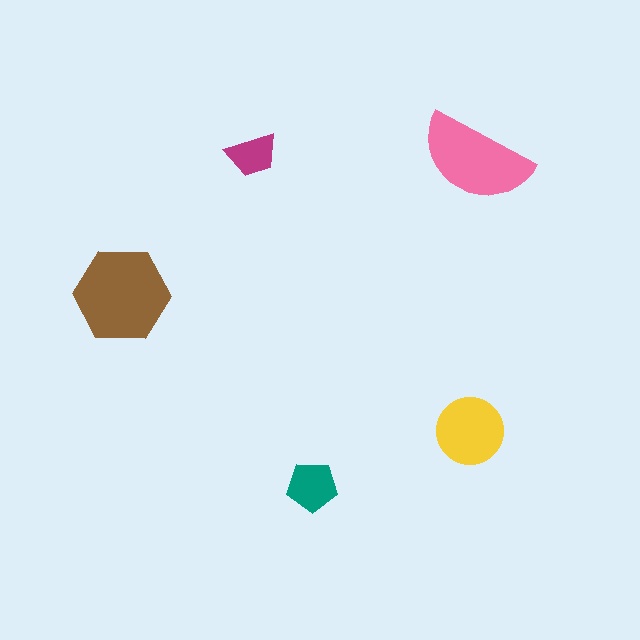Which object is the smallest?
The magenta trapezoid.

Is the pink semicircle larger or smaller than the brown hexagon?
Smaller.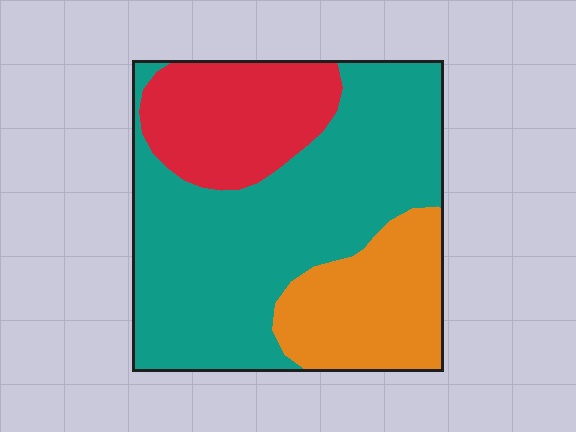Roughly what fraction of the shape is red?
Red covers around 20% of the shape.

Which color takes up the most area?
Teal, at roughly 55%.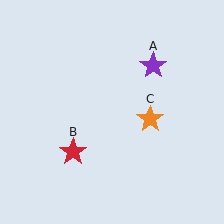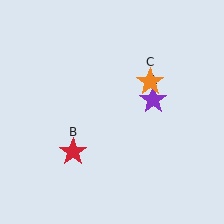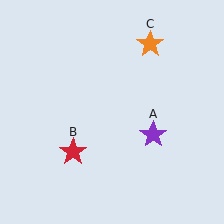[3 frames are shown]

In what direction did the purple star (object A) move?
The purple star (object A) moved down.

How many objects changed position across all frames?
2 objects changed position: purple star (object A), orange star (object C).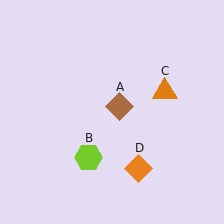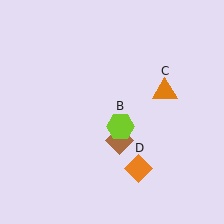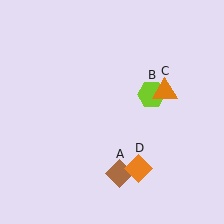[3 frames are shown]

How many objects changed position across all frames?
2 objects changed position: brown diamond (object A), lime hexagon (object B).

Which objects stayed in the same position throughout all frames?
Orange triangle (object C) and orange diamond (object D) remained stationary.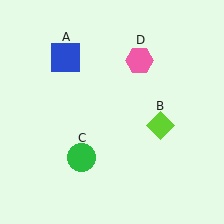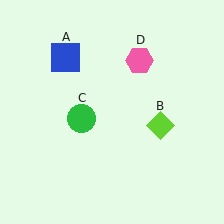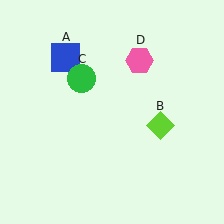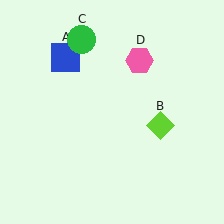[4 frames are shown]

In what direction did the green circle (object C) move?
The green circle (object C) moved up.